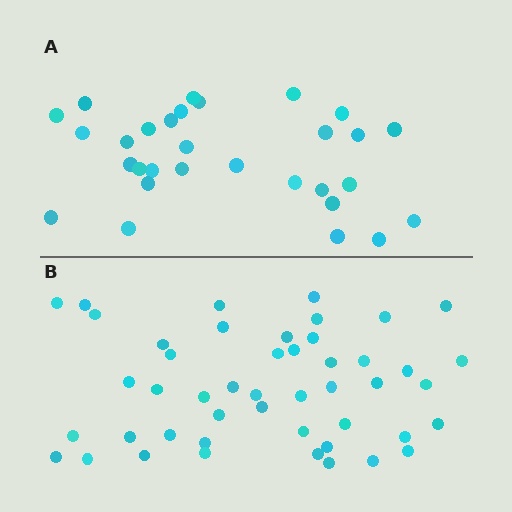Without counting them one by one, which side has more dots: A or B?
Region B (the bottom region) has more dots.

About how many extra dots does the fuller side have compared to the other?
Region B has approximately 15 more dots than region A.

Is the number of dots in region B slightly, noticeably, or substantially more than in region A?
Region B has substantially more. The ratio is roughly 1.6 to 1.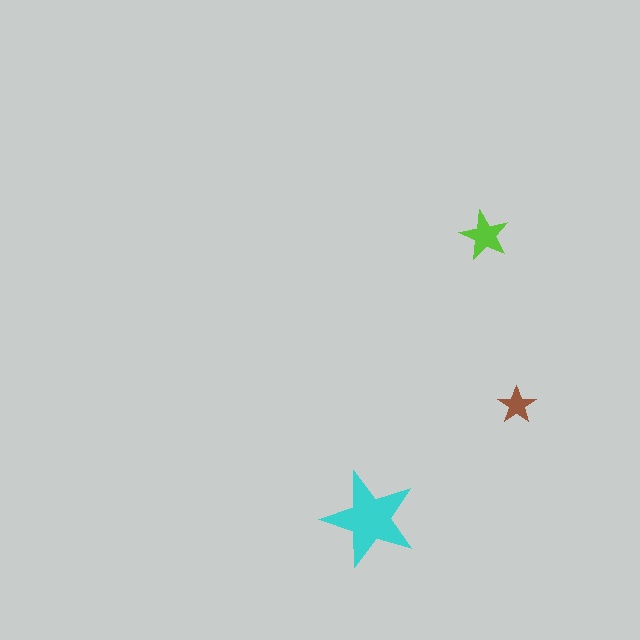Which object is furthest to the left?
The cyan star is leftmost.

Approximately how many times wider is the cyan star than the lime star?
About 2 times wider.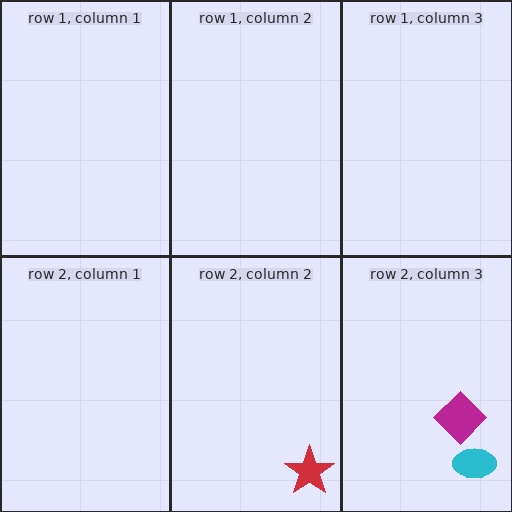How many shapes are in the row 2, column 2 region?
1.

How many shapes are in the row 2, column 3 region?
2.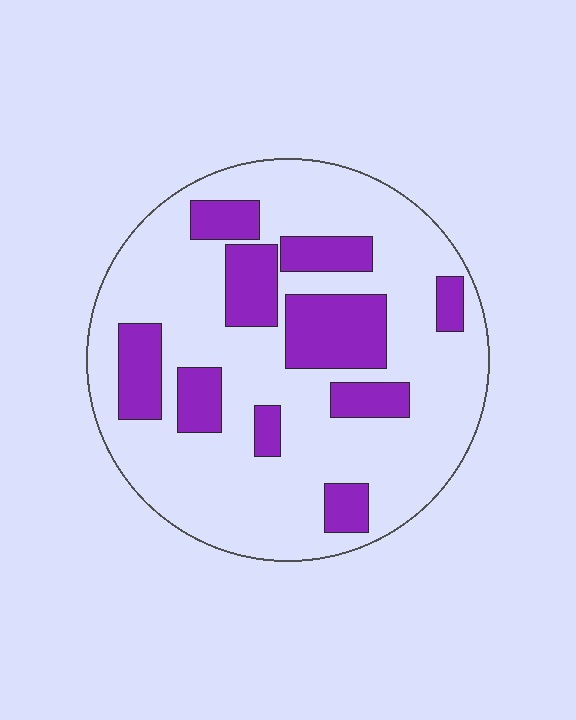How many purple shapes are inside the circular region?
10.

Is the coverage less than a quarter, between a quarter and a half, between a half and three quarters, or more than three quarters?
Between a quarter and a half.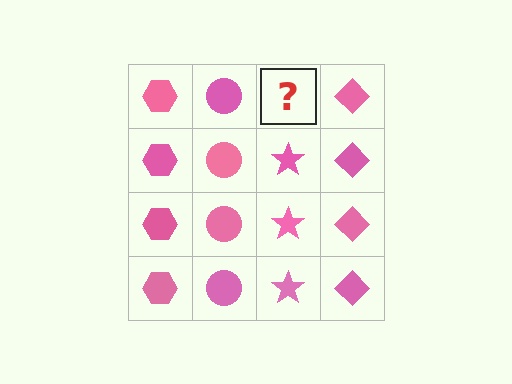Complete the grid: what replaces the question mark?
The question mark should be replaced with a pink star.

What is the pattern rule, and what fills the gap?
The rule is that each column has a consistent shape. The gap should be filled with a pink star.